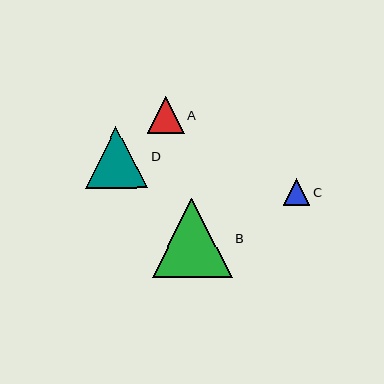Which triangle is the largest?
Triangle B is the largest with a size of approximately 80 pixels.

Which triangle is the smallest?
Triangle C is the smallest with a size of approximately 27 pixels.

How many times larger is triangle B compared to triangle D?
Triangle B is approximately 1.3 times the size of triangle D.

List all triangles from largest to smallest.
From largest to smallest: B, D, A, C.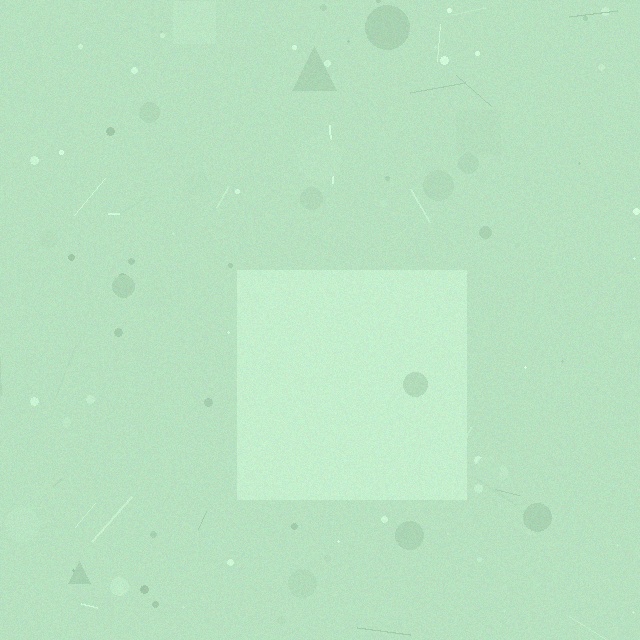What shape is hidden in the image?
A square is hidden in the image.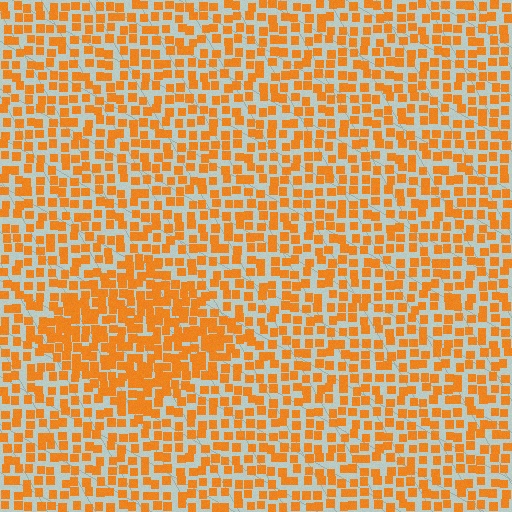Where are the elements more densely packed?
The elements are more densely packed inside the diamond boundary.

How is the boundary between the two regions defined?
The boundary is defined by a change in element density (approximately 1.7x ratio). All elements are the same color, size, and shape.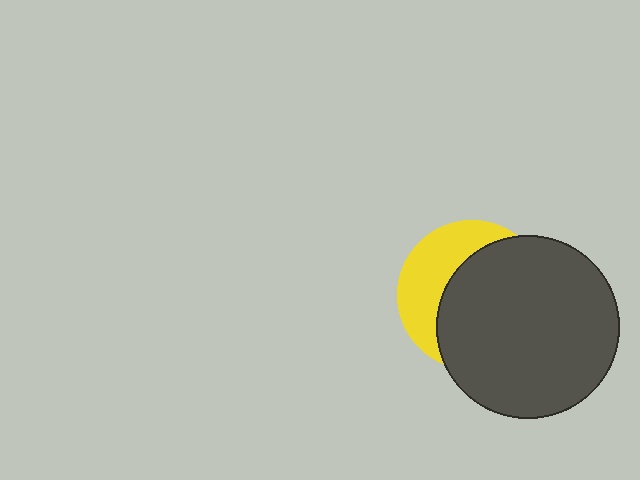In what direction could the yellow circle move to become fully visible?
The yellow circle could move left. That would shift it out from behind the dark gray circle entirely.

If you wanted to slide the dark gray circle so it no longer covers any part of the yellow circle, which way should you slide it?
Slide it right — that is the most direct way to separate the two shapes.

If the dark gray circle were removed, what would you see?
You would see the complete yellow circle.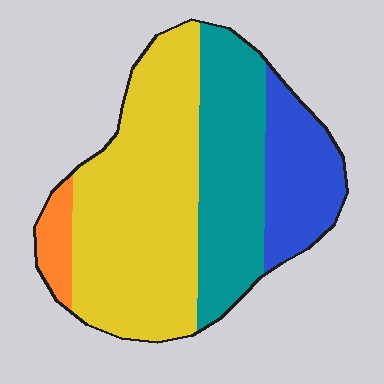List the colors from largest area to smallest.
From largest to smallest: yellow, teal, blue, orange.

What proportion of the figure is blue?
Blue takes up less than a quarter of the figure.